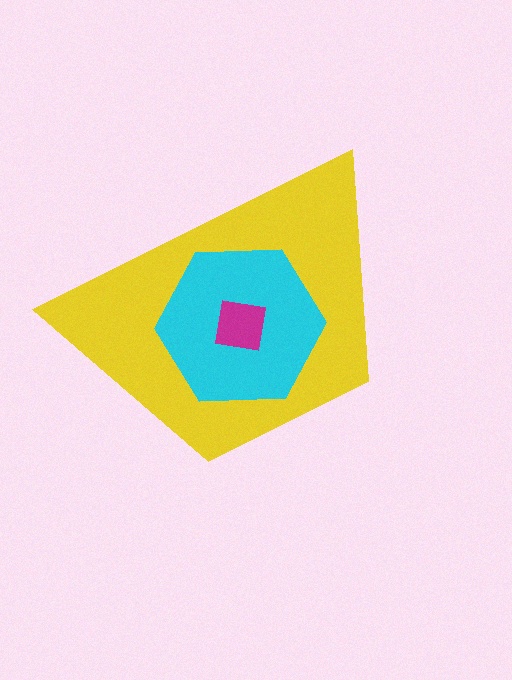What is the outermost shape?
The yellow trapezoid.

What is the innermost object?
The magenta square.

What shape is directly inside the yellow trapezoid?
The cyan hexagon.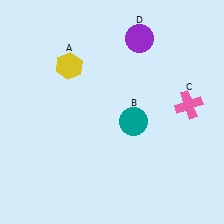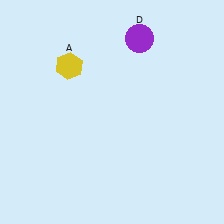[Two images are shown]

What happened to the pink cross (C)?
The pink cross (C) was removed in Image 2. It was in the top-right area of Image 1.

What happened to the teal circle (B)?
The teal circle (B) was removed in Image 2. It was in the bottom-right area of Image 1.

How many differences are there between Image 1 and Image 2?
There are 2 differences between the two images.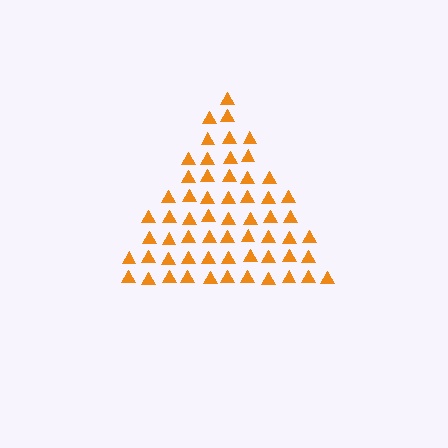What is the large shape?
The large shape is a triangle.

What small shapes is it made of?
It is made of small triangles.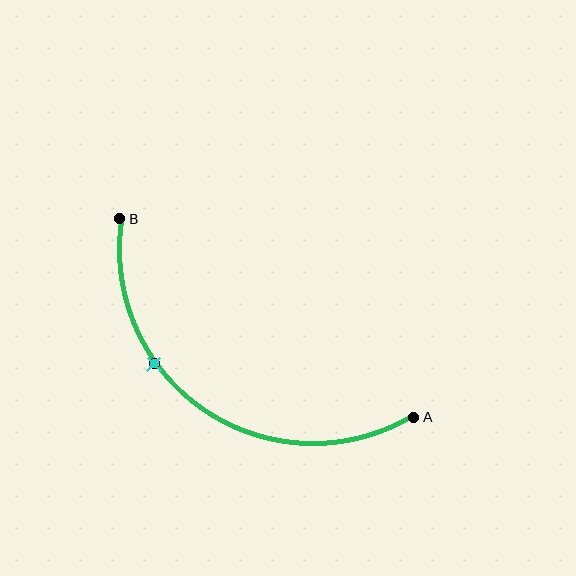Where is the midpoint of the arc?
The arc midpoint is the point on the curve farthest from the straight line joining A and B. It sits below and to the left of that line.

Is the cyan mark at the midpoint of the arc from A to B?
No. The cyan mark lies on the arc but is closer to endpoint B. The arc midpoint would be at the point on the curve equidistant along the arc from both A and B.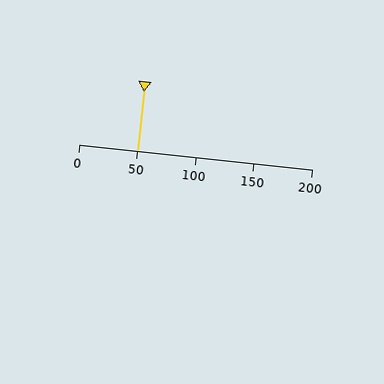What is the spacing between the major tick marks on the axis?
The major ticks are spaced 50 apart.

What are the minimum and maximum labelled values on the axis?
The axis runs from 0 to 200.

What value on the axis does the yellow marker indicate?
The marker indicates approximately 50.